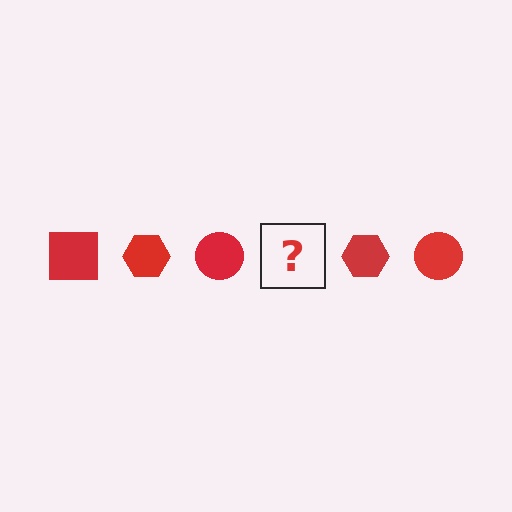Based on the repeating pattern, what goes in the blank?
The blank should be a red square.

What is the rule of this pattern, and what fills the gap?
The rule is that the pattern cycles through square, hexagon, circle shapes in red. The gap should be filled with a red square.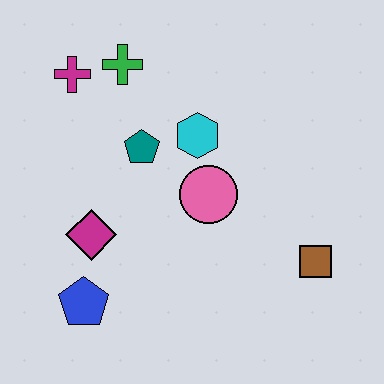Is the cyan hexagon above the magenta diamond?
Yes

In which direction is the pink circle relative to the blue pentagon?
The pink circle is to the right of the blue pentagon.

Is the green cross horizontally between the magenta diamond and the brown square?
Yes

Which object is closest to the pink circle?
The cyan hexagon is closest to the pink circle.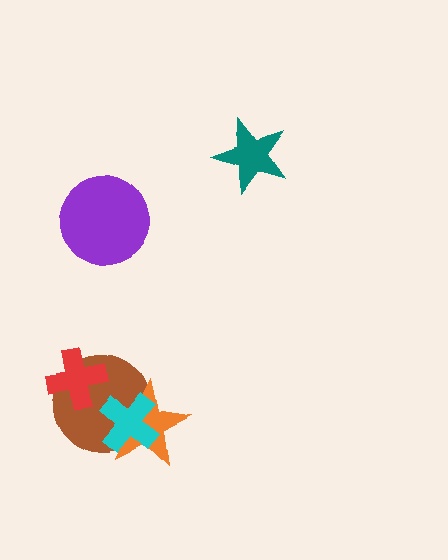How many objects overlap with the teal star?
0 objects overlap with the teal star.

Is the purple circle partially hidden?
No, no other shape covers it.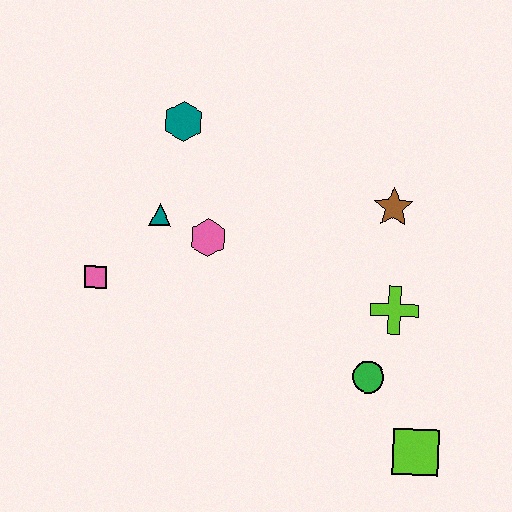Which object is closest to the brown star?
The lime cross is closest to the brown star.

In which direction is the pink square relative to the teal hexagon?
The pink square is below the teal hexagon.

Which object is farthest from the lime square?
The teal hexagon is farthest from the lime square.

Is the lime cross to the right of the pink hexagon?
Yes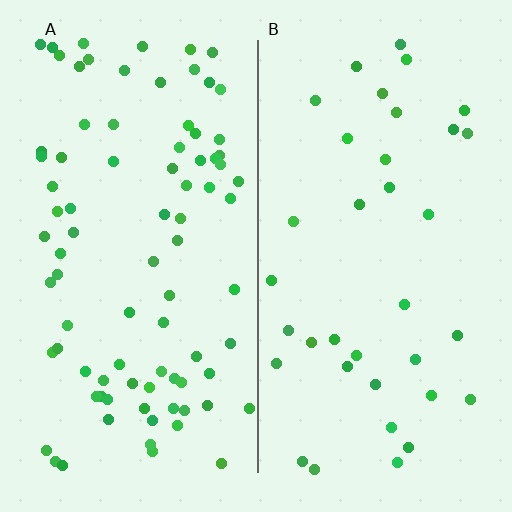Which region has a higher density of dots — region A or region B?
A (the left).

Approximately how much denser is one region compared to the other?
Approximately 2.4× — region A over region B.